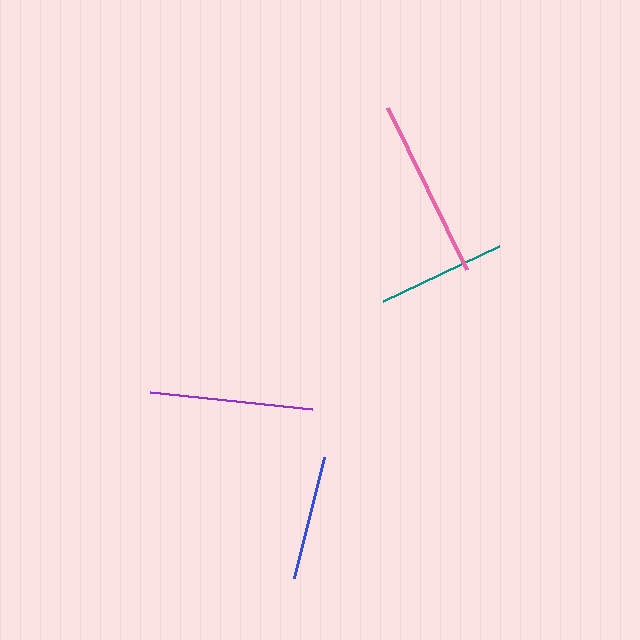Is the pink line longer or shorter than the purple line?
The pink line is longer than the purple line.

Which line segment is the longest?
The pink line is the longest at approximately 181 pixels.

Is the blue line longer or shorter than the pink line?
The pink line is longer than the blue line.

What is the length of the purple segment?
The purple segment is approximately 163 pixels long.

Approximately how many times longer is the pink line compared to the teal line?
The pink line is approximately 1.4 times the length of the teal line.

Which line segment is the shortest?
The blue line is the shortest at approximately 125 pixels.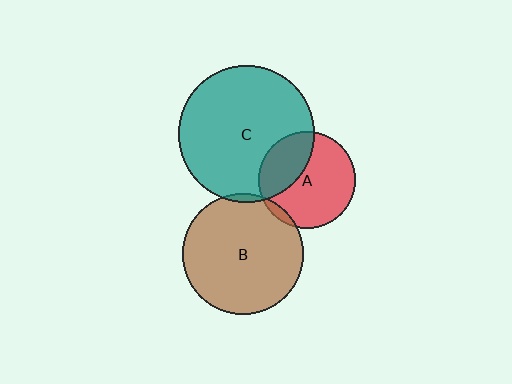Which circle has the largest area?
Circle C (teal).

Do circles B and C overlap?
Yes.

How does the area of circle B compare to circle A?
Approximately 1.6 times.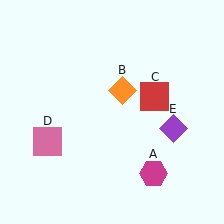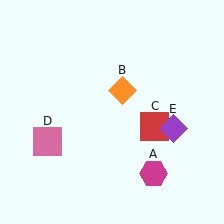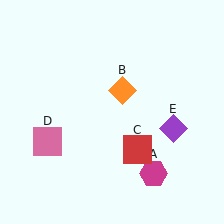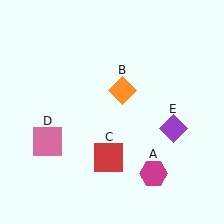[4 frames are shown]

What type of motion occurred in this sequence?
The red square (object C) rotated clockwise around the center of the scene.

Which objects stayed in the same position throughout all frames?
Magenta hexagon (object A) and orange diamond (object B) and pink square (object D) and purple diamond (object E) remained stationary.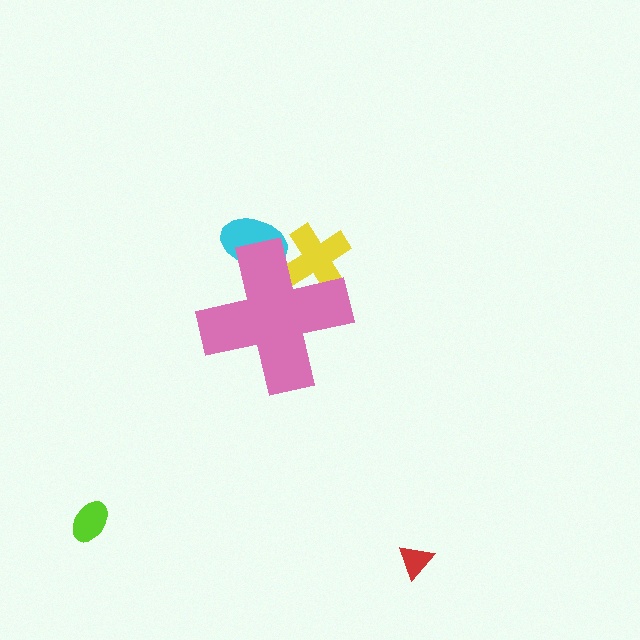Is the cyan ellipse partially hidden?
Yes, the cyan ellipse is partially hidden behind the pink cross.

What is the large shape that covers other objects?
A pink cross.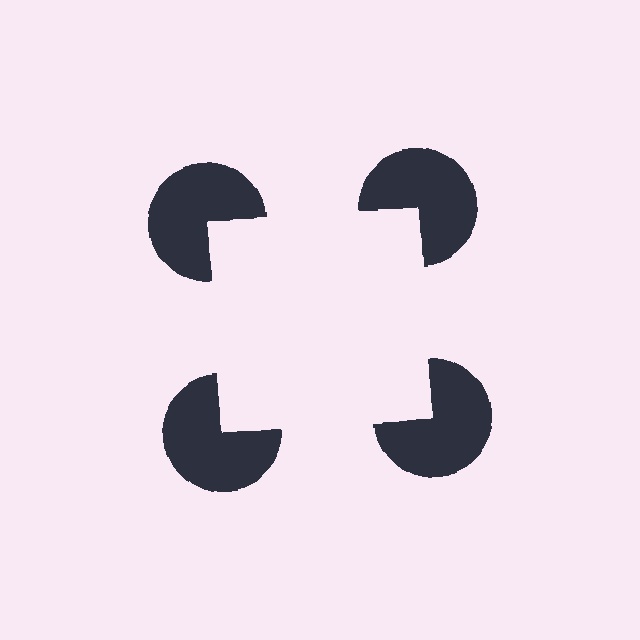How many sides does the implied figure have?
4 sides.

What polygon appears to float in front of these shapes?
An illusory square — its edges are inferred from the aligned wedge cuts in the pac-man discs, not physically drawn.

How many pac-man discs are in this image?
There are 4 — one at each vertex of the illusory square.